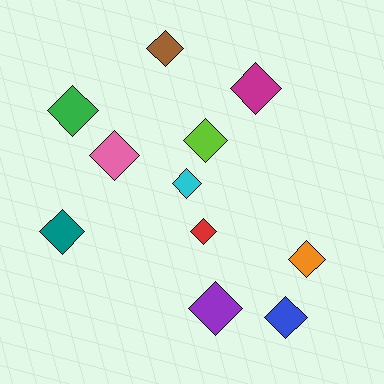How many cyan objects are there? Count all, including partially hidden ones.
There is 1 cyan object.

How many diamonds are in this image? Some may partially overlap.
There are 11 diamonds.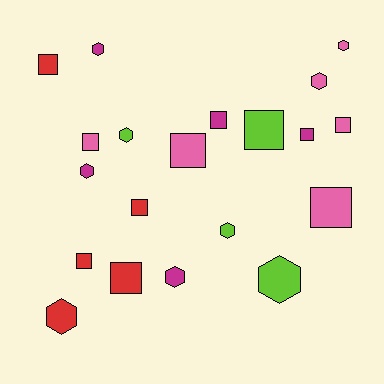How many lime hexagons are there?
There are 3 lime hexagons.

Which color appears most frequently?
Pink, with 6 objects.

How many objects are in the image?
There are 20 objects.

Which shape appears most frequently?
Square, with 11 objects.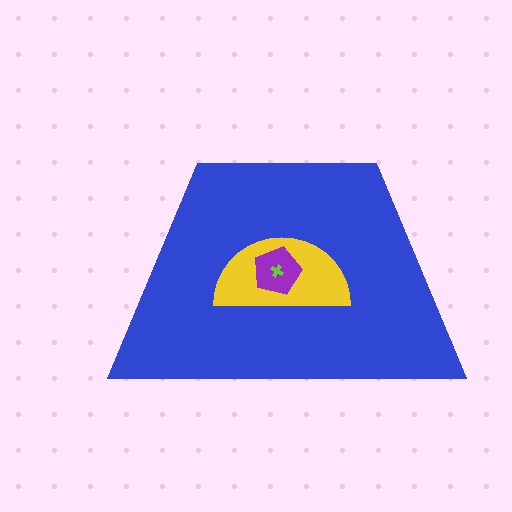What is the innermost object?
The lime cross.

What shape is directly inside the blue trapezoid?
The yellow semicircle.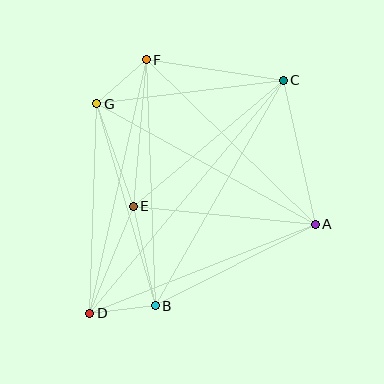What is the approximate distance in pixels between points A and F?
The distance between A and F is approximately 236 pixels.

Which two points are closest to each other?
Points B and D are closest to each other.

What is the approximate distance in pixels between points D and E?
The distance between D and E is approximately 116 pixels.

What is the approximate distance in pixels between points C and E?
The distance between C and E is approximately 196 pixels.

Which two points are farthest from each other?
Points C and D are farthest from each other.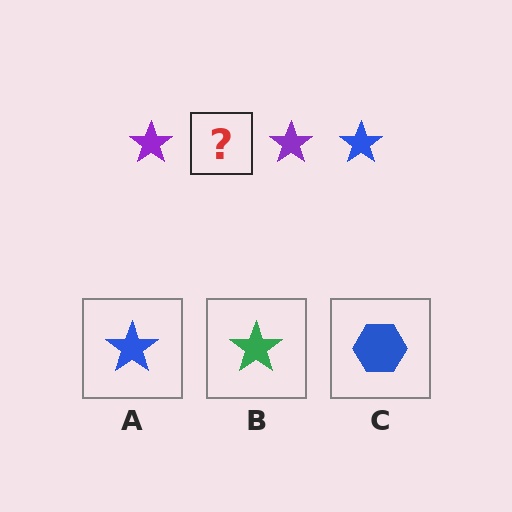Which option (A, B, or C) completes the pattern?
A.